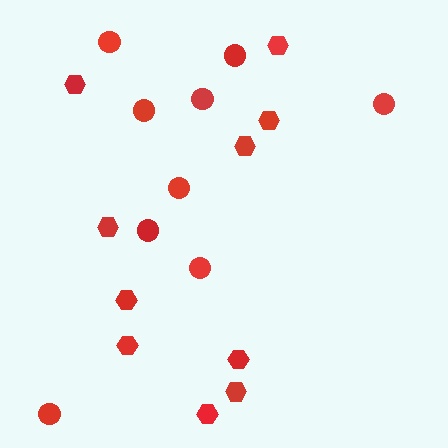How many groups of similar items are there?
There are 2 groups: one group of circles (9) and one group of hexagons (10).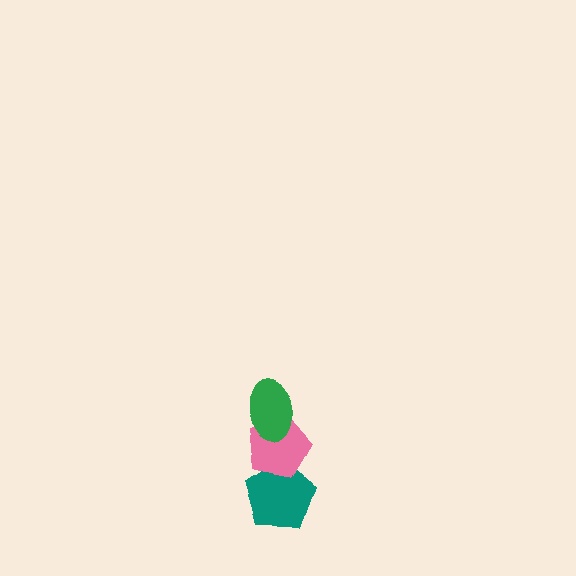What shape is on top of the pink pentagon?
The green ellipse is on top of the pink pentagon.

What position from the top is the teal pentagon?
The teal pentagon is 3rd from the top.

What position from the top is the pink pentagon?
The pink pentagon is 2nd from the top.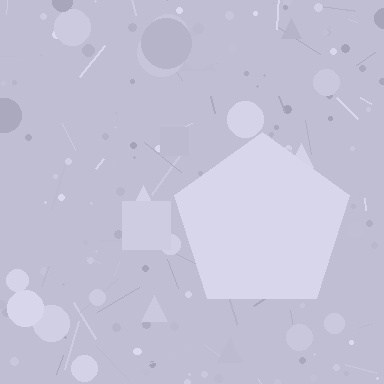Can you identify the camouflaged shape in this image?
The camouflaged shape is a pentagon.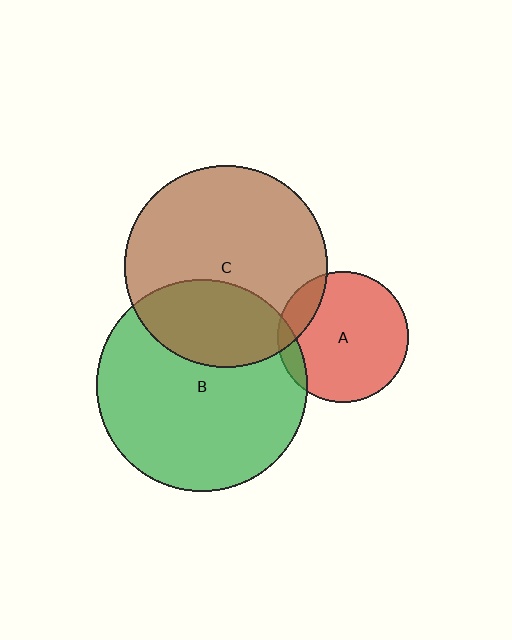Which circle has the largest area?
Circle B (green).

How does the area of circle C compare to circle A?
Approximately 2.4 times.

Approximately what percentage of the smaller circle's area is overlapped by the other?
Approximately 10%.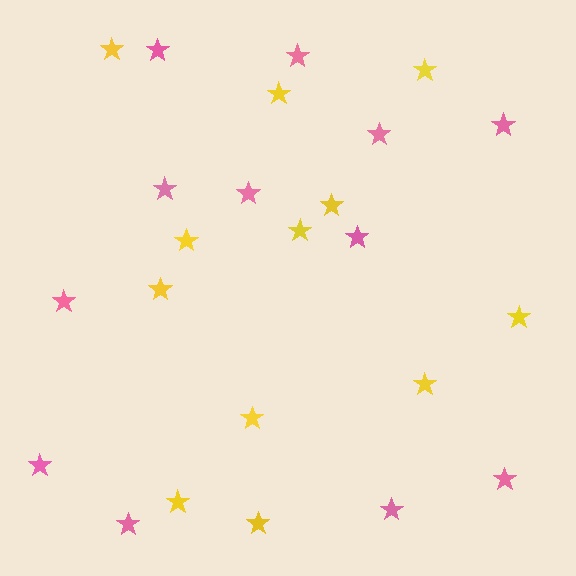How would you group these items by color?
There are 2 groups: one group of pink stars (12) and one group of yellow stars (12).